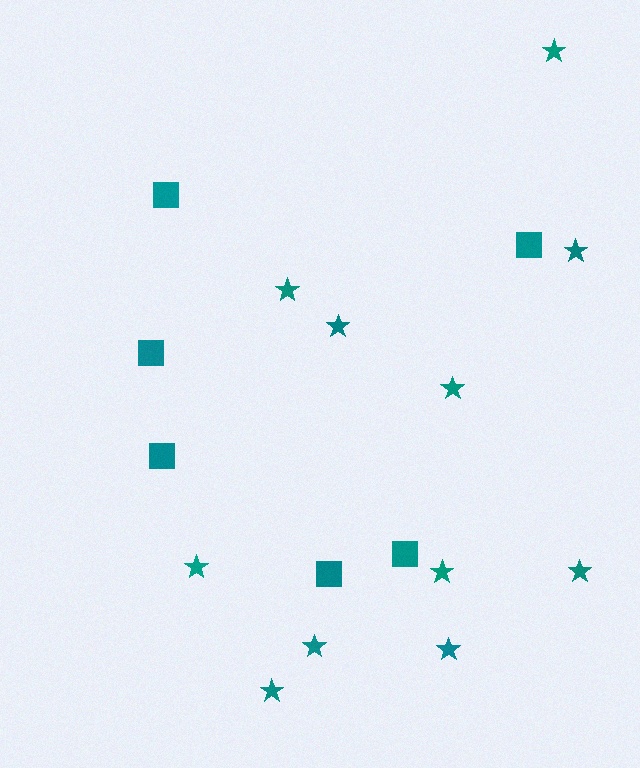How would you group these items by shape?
There are 2 groups: one group of squares (6) and one group of stars (11).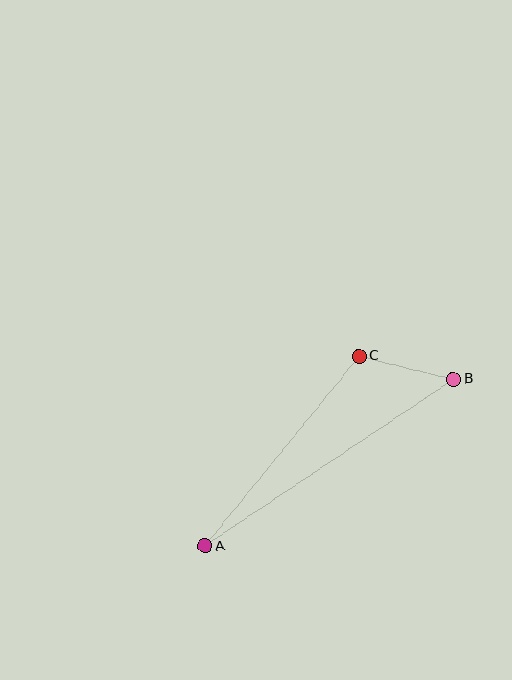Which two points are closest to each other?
Points B and C are closest to each other.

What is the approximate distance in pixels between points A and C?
The distance between A and C is approximately 244 pixels.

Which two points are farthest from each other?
Points A and B are farthest from each other.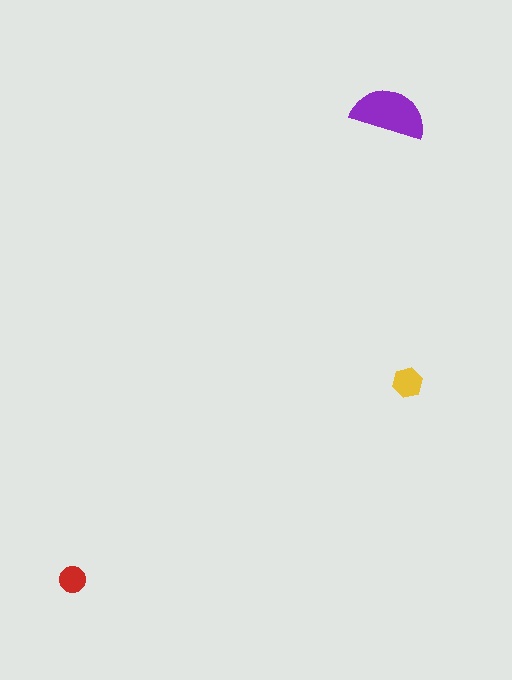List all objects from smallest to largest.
The red circle, the yellow hexagon, the purple semicircle.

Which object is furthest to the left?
The red circle is leftmost.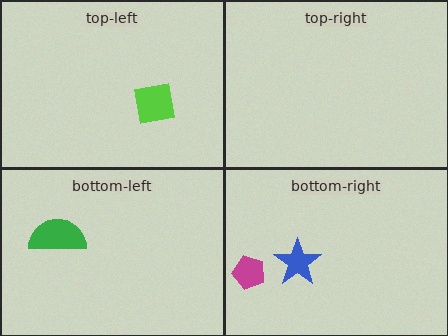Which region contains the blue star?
The bottom-right region.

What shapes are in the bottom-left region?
The green semicircle.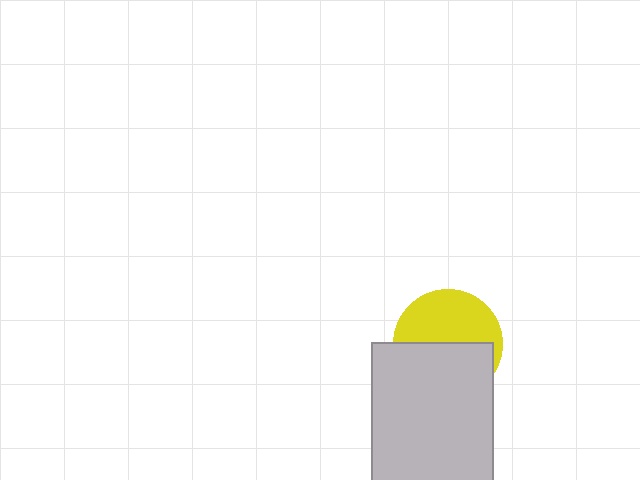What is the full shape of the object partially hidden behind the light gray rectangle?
The partially hidden object is a yellow circle.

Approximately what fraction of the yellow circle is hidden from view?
Roughly 51% of the yellow circle is hidden behind the light gray rectangle.